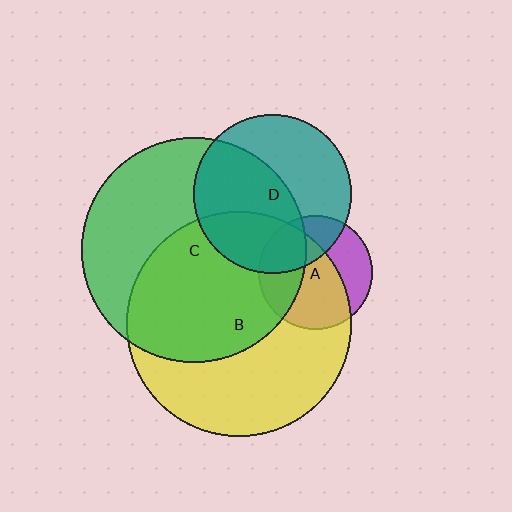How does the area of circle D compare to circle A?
Approximately 1.9 times.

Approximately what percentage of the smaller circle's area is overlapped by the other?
Approximately 35%.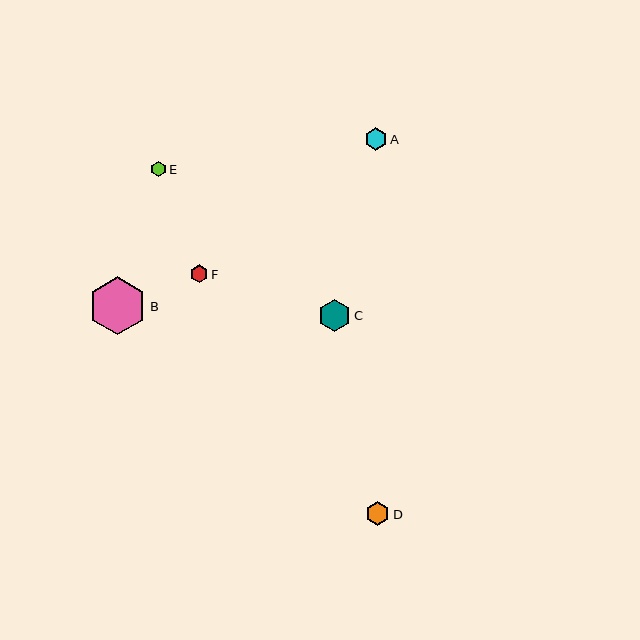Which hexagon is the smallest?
Hexagon E is the smallest with a size of approximately 16 pixels.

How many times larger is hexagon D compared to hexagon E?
Hexagon D is approximately 1.5 times the size of hexagon E.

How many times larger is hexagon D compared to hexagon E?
Hexagon D is approximately 1.5 times the size of hexagon E.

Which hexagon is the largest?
Hexagon B is the largest with a size of approximately 58 pixels.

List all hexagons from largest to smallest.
From largest to smallest: B, C, D, A, F, E.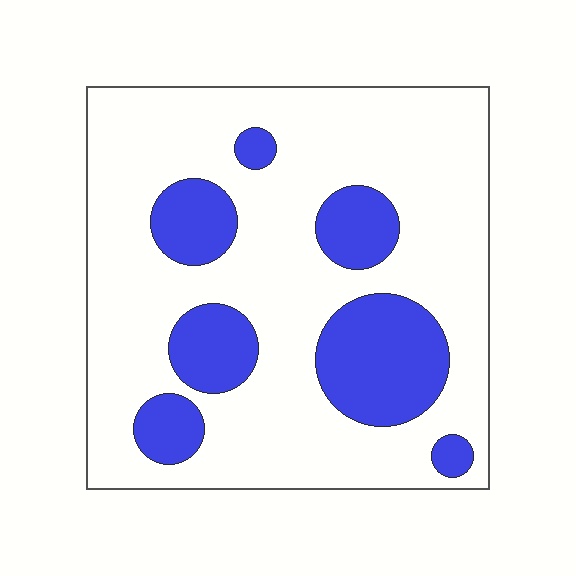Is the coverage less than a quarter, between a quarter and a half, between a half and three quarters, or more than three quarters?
Less than a quarter.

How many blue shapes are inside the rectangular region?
7.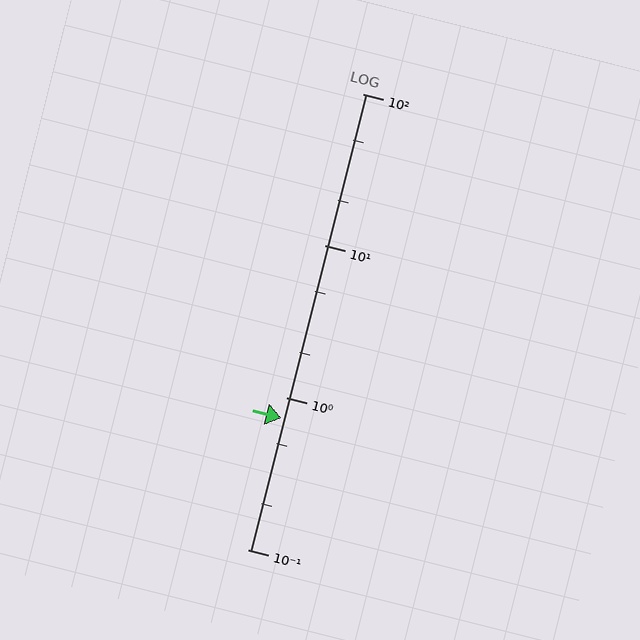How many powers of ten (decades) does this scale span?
The scale spans 3 decades, from 0.1 to 100.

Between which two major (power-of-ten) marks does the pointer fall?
The pointer is between 0.1 and 1.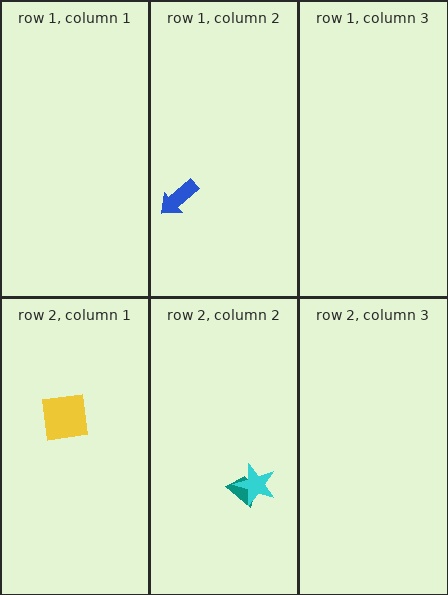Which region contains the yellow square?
The row 2, column 1 region.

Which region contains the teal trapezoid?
The row 2, column 2 region.